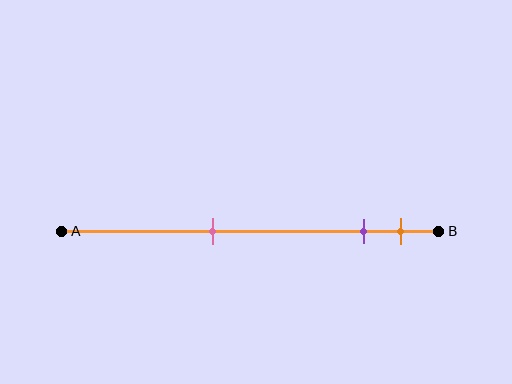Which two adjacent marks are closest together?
The purple and orange marks are the closest adjacent pair.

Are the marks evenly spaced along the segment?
No, the marks are not evenly spaced.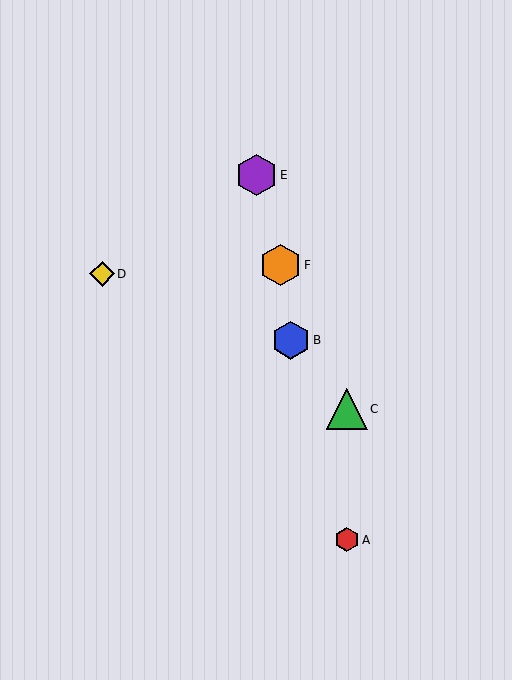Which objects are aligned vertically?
Objects A, C are aligned vertically.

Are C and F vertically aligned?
No, C is at x≈347 and F is at x≈280.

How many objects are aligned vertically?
2 objects (A, C) are aligned vertically.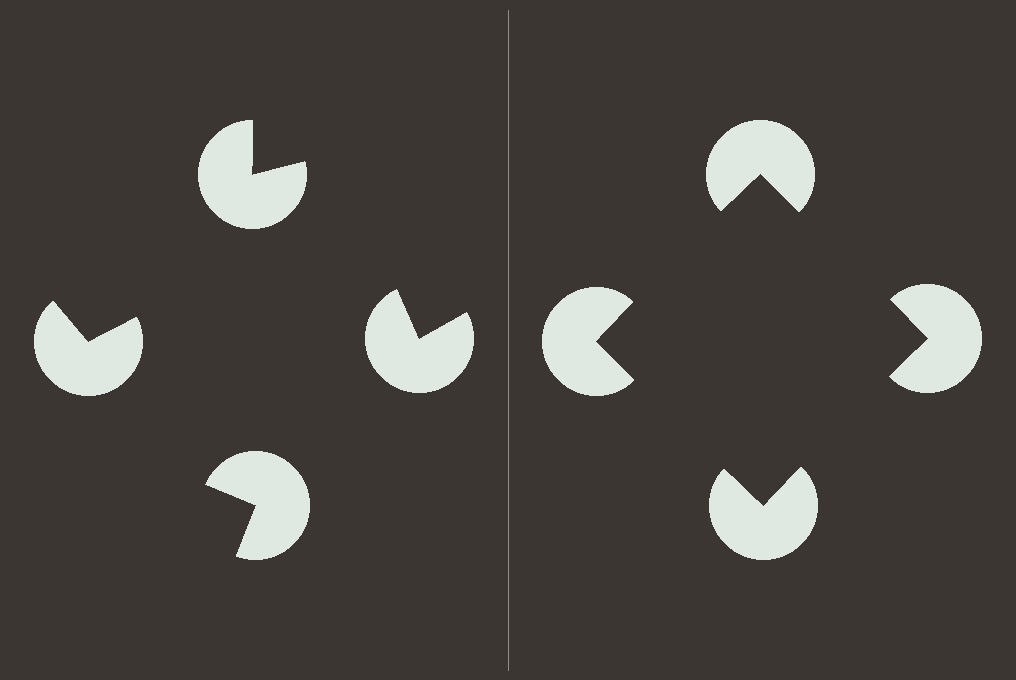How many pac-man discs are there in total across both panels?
8 — 4 on each side.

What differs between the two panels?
The pac-man discs are positioned identically on both sides; only the wedge orientations differ. On the right they align to a square; on the left they are misaligned.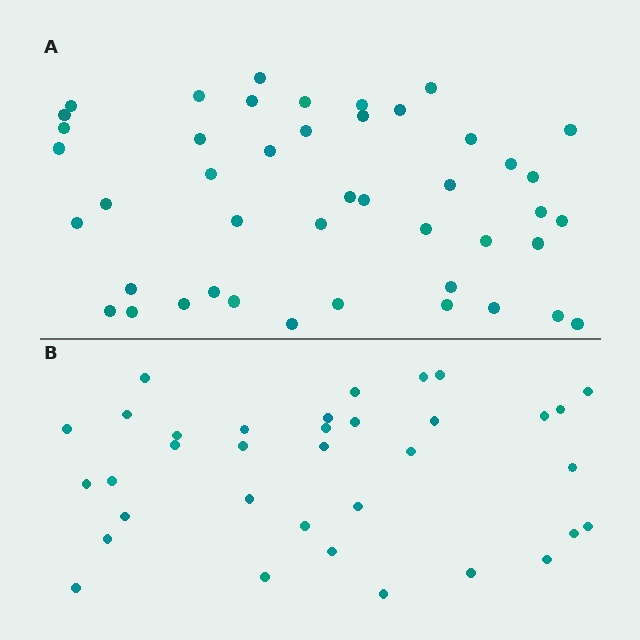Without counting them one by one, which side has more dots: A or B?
Region A (the top region) has more dots.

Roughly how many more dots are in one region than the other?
Region A has roughly 10 or so more dots than region B.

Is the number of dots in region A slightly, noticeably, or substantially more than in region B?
Region A has noticeably more, but not dramatically so. The ratio is roughly 1.3 to 1.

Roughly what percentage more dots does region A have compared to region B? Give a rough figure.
About 30% more.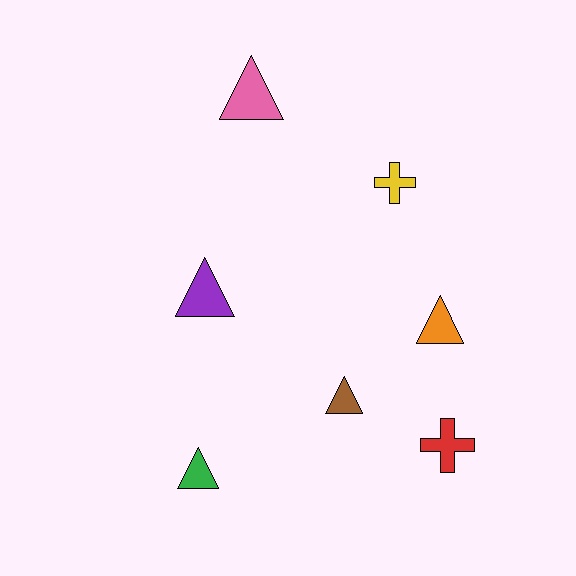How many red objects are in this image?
There is 1 red object.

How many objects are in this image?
There are 7 objects.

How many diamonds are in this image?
There are no diamonds.